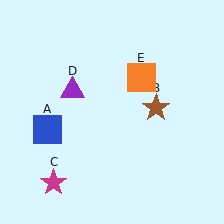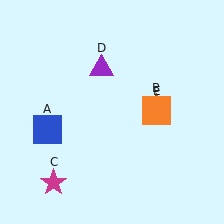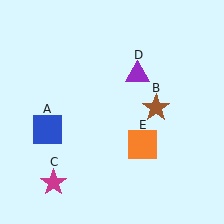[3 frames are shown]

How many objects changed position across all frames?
2 objects changed position: purple triangle (object D), orange square (object E).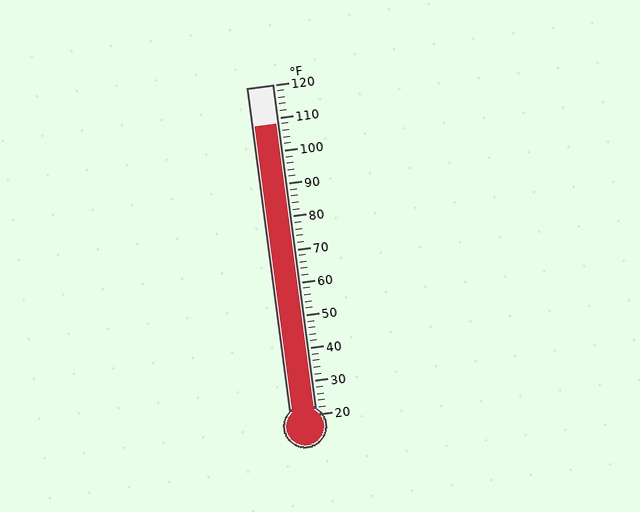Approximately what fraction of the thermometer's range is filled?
The thermometer is filled to approximately 90% of its range.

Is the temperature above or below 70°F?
The temperature is above 70°F.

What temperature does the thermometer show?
The thermometer shows approximately 108°F.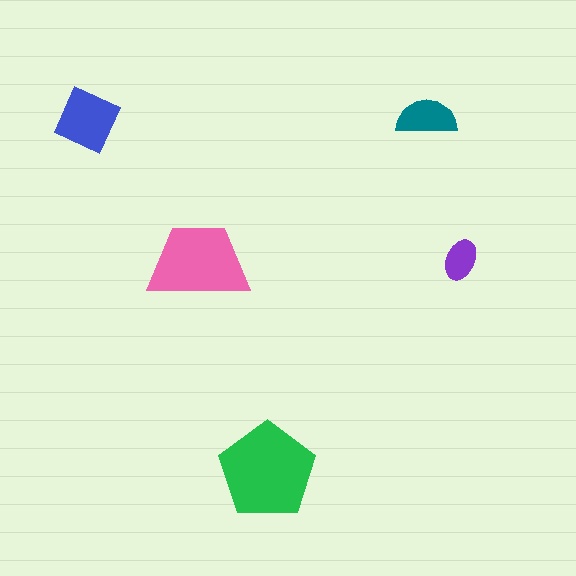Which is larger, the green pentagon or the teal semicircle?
The green pentagon.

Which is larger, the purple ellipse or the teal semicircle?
The teal semicircle.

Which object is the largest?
The green pentagon.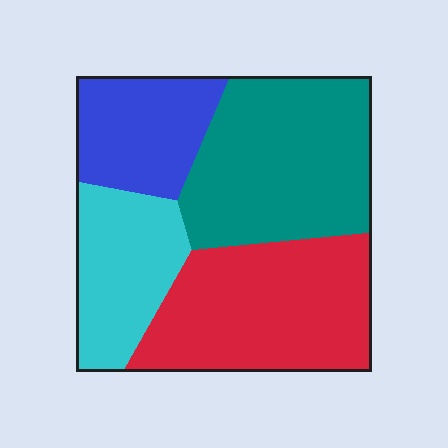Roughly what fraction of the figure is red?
Red covers 32% of the figure.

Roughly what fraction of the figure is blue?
Blue covers 17% of the figure.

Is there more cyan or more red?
Red.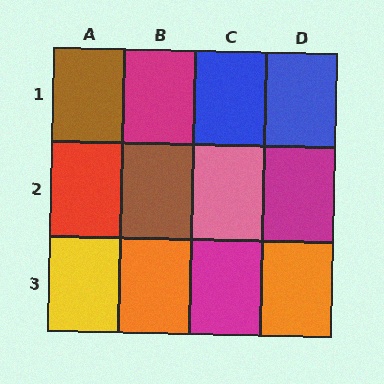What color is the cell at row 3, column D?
Orange.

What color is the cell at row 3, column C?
Magenta.